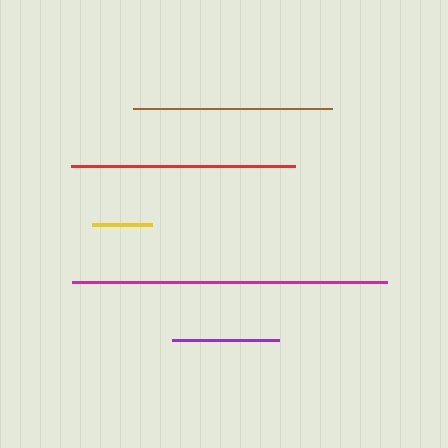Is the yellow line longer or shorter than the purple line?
The purple line is longer than the yellow line.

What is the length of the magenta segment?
The magenta segment is approximately 315 pixels long.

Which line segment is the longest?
The magenta line is the longest at approximately 315 pixels.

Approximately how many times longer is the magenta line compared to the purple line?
The magenta line is approximately 2.9 times the length of the purple line.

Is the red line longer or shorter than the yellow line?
The red line is longer than the yellow line.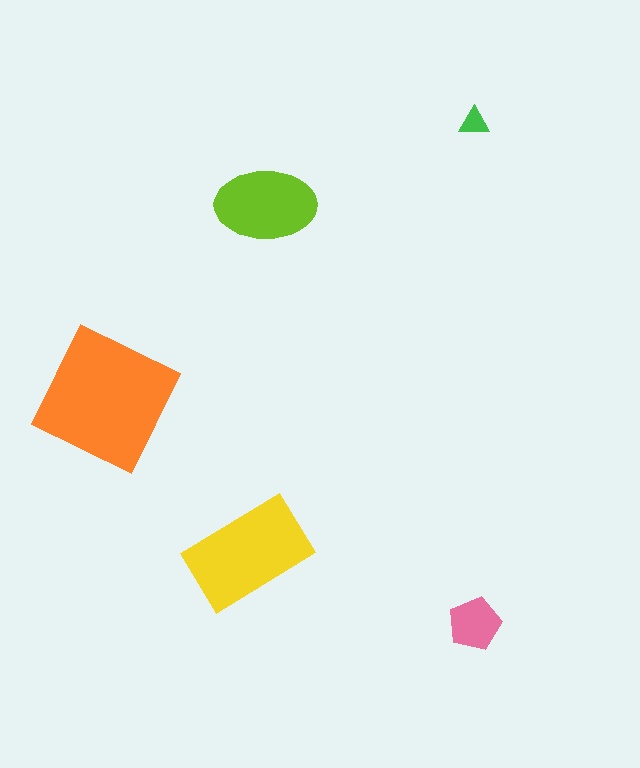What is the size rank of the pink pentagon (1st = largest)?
4th.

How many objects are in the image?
There are 5 objects in the image.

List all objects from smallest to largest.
The green triangle, the pink pentagon, the lime ellipse, the yellow rectangle, the orange square.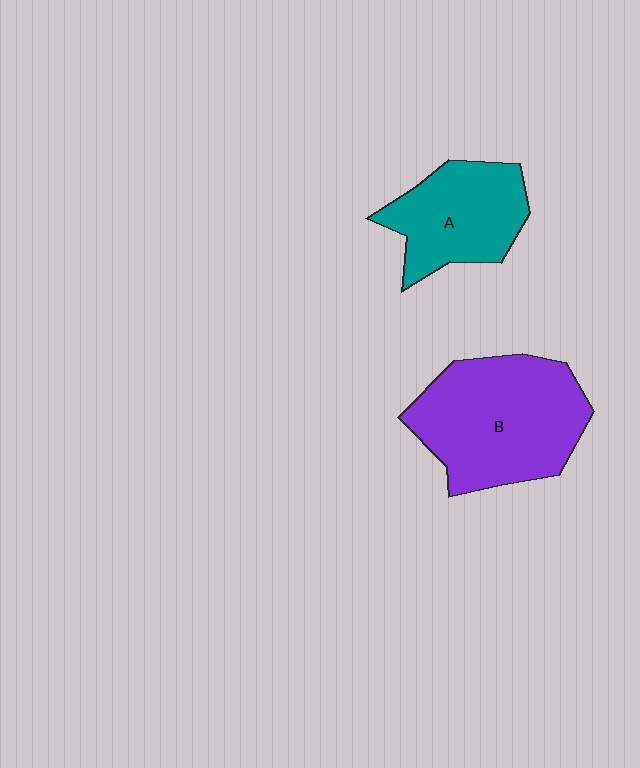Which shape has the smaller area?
Shape A (teal).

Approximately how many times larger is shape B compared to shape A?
Approximately 1.5 times.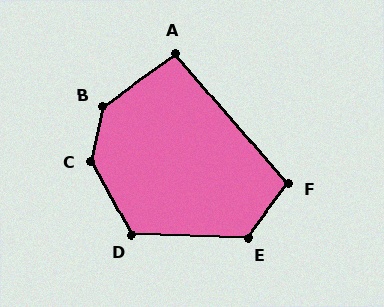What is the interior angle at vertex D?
Approximately 121 degrees (obtuse).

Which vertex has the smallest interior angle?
A, at approximately 95 degrees.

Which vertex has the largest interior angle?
C, at approximately 139 degrees.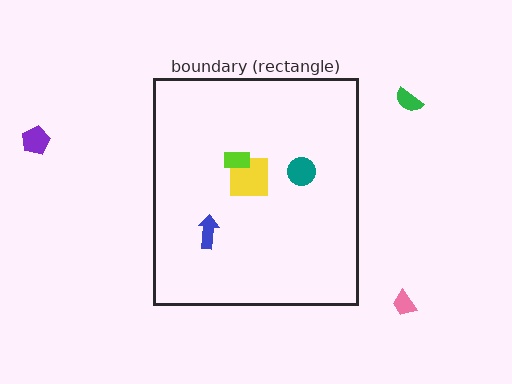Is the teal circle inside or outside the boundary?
Inside.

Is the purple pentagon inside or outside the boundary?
Outside.